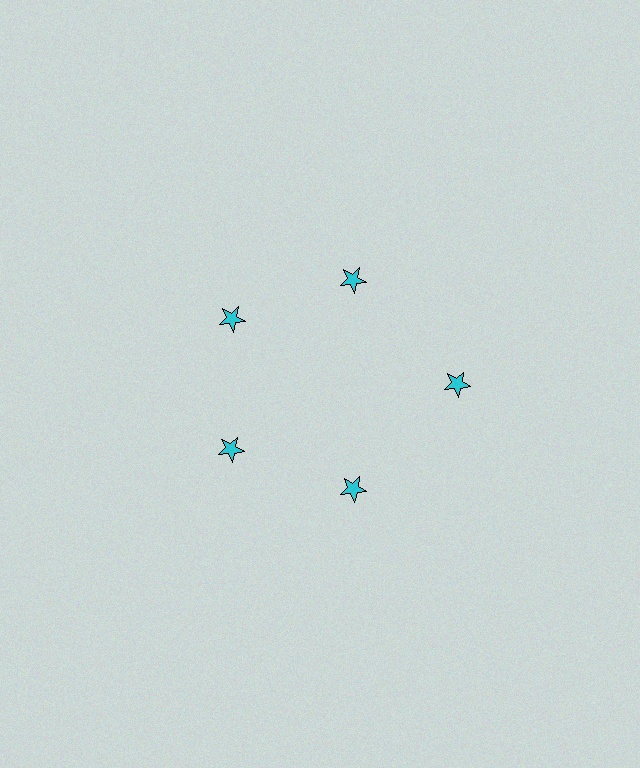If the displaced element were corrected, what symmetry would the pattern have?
It would have 5-fold rotational symmetry — the pattern would map onto itself every 72 degrees.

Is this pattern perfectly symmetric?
No. The 5 cyan stars are arranged in a ring, but one element near the 3 o'clock position is pushed outward from the center, breaking the 5-fold rotational symmetry.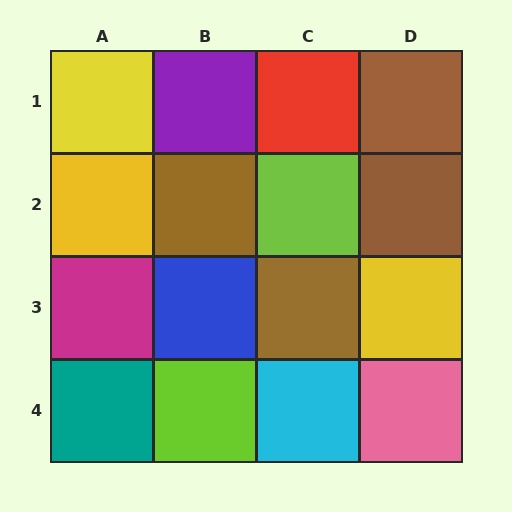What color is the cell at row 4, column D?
Pink.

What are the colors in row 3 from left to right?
Magenta, blue, brown, yellow.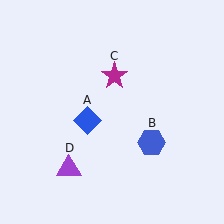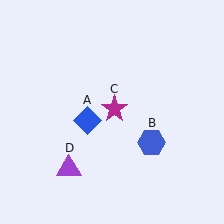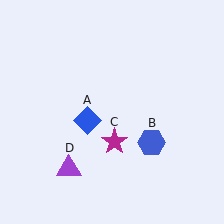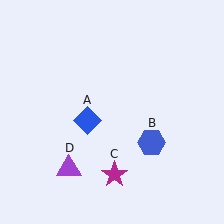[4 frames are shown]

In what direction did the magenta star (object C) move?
The magenta star (object C) moved down.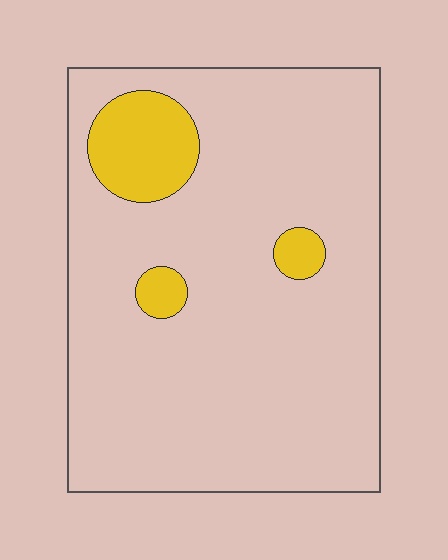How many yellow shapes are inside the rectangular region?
3.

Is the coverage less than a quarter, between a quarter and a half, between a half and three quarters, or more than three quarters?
Less than a quarter.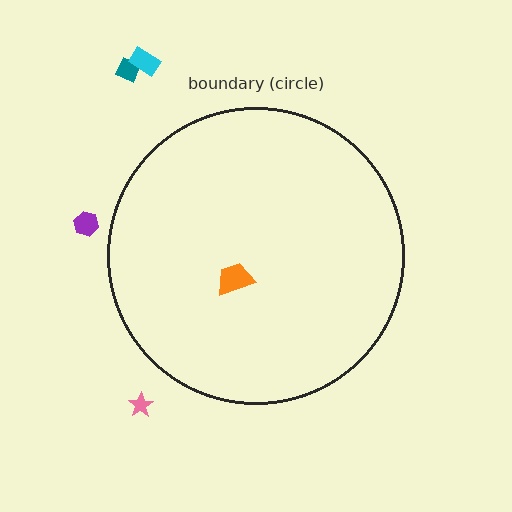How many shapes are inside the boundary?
1 inside, 4 outside.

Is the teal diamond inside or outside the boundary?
Outside.